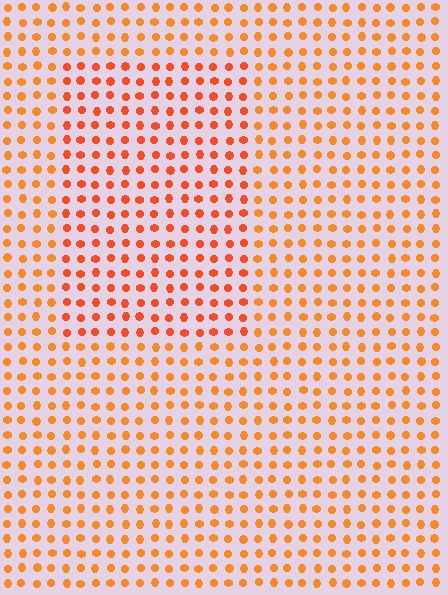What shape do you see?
I see a rectangle.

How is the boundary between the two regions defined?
The boundary is defined purely by a slight shift in hue (about 19 degrees). Spacing, size, and orientation are identical on both sides.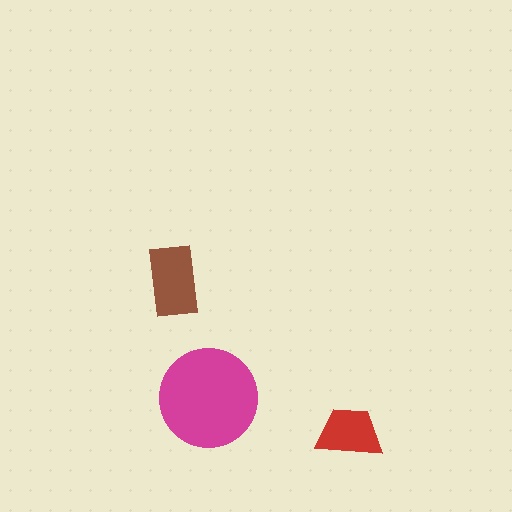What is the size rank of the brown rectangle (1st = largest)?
2nd.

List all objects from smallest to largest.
The red trapezoid, the brown rectangle, the magenta circle.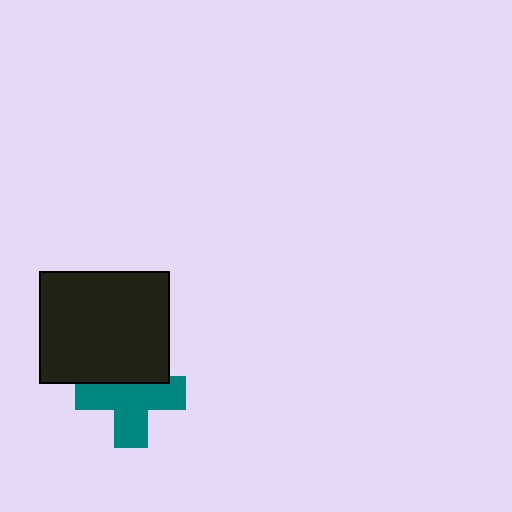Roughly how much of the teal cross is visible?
Most of it is visible (roughly 68%).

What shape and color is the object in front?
The object in front is a black rectangle.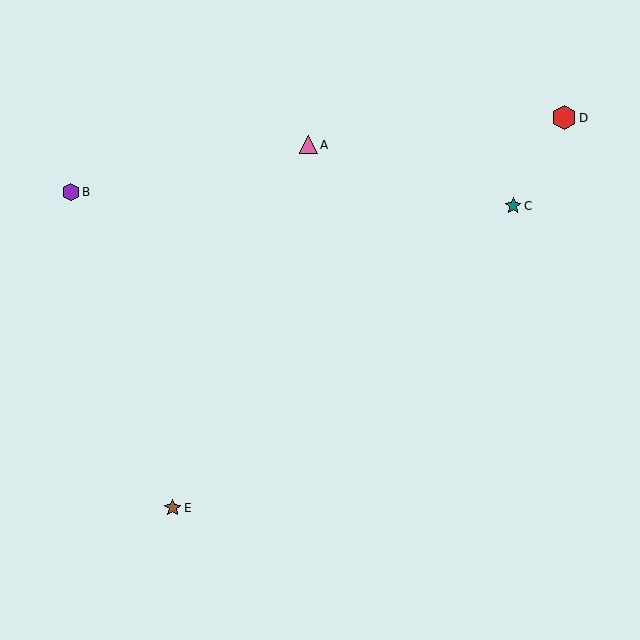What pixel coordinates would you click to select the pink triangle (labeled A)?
Click at (309, 145) to select the pink triangle A.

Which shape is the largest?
The red hexagon (labeled D) is the largest.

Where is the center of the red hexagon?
The center of the red hexagon is at (564, 118).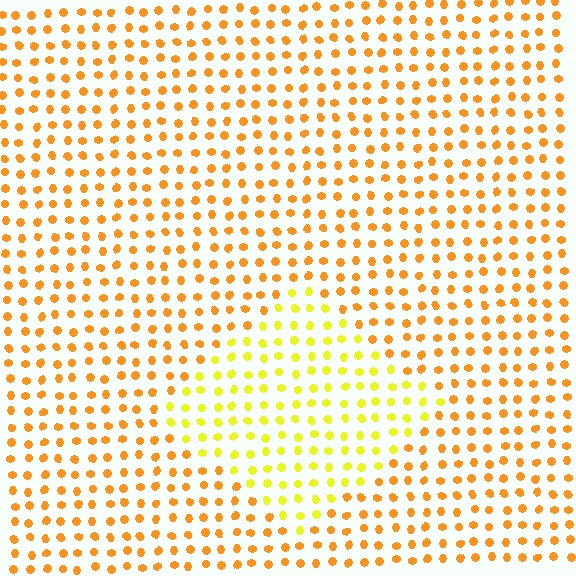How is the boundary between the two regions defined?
The boundary is defined purely by a slight shift in hue (about 32 degrees). Spacing, size, and orientation are identical on both sides.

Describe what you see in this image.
The image is filled with small orange elements in a uniform arrangement. A diamond-shaped region is visible where the elements are tinted to a slightly different hue, forming a subtle color boundary.